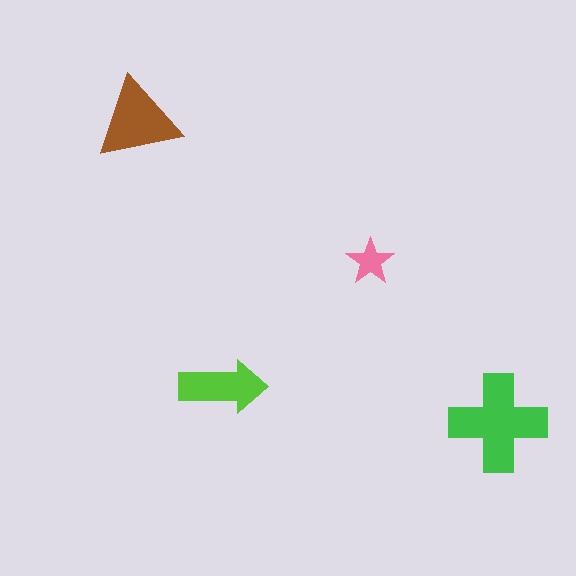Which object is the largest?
The green cross.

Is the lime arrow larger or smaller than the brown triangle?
Smaller.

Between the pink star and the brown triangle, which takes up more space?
The brown triangle.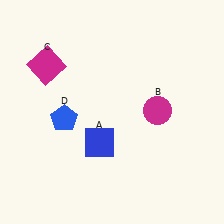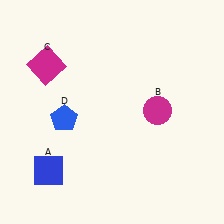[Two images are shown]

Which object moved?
The blue square (A) moved left.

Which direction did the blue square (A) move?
The blue square (A) moved left.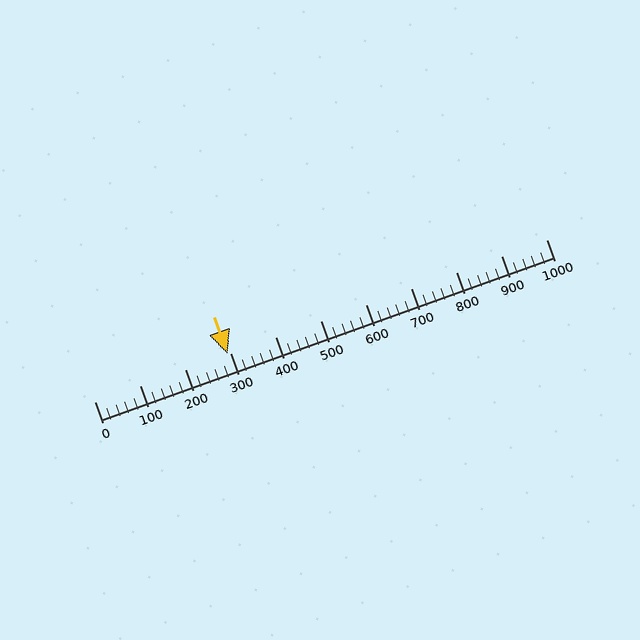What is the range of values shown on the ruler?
The ruler shows values from 0 to 1000.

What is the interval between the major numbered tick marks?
The major tick marks are spaced 100 units apart.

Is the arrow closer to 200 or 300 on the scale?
The arrow is closer to 300.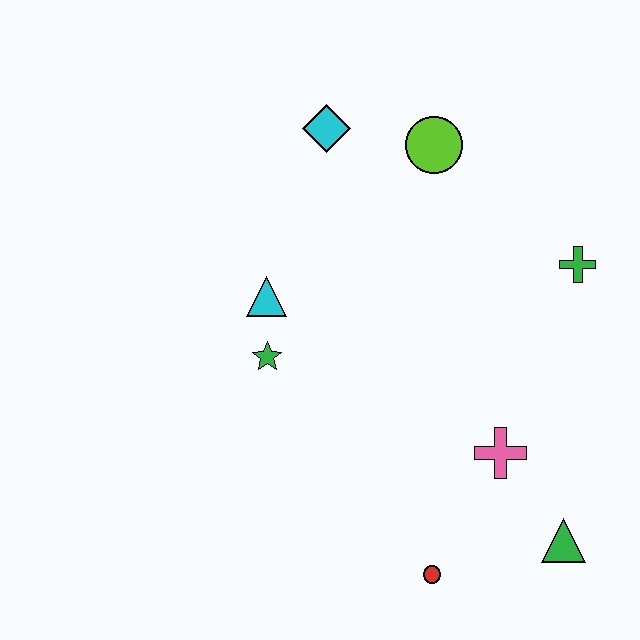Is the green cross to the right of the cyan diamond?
Yes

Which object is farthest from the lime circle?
The red circle is farthest from the lime circle.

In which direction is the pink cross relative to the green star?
The pink cross is to the right of the green star.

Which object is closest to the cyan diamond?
The lime circle is closest to the cyan diamond.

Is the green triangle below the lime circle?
Yes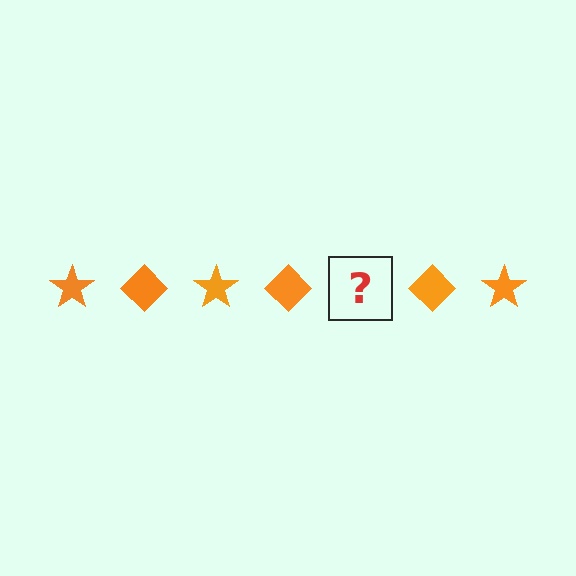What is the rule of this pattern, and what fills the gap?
The rule is that the pattern cycles through star, diamond shapes in orange. The gap should be filled with an orange star.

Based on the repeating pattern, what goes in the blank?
The blank should be an orange star.